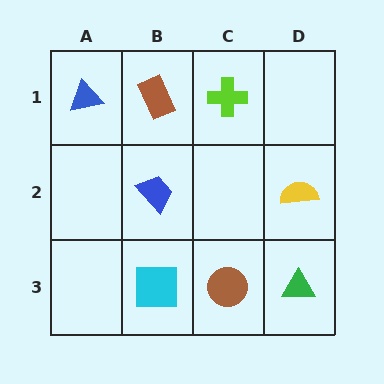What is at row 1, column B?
A brown rectangle.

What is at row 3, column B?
A cyan square.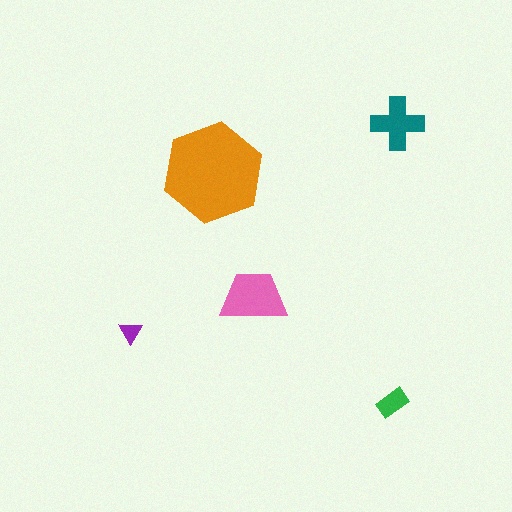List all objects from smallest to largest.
The purple triangle, the green rectangle, the teal cross, the pink trapezoid, the orange hexagon.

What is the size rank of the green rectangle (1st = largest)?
4th.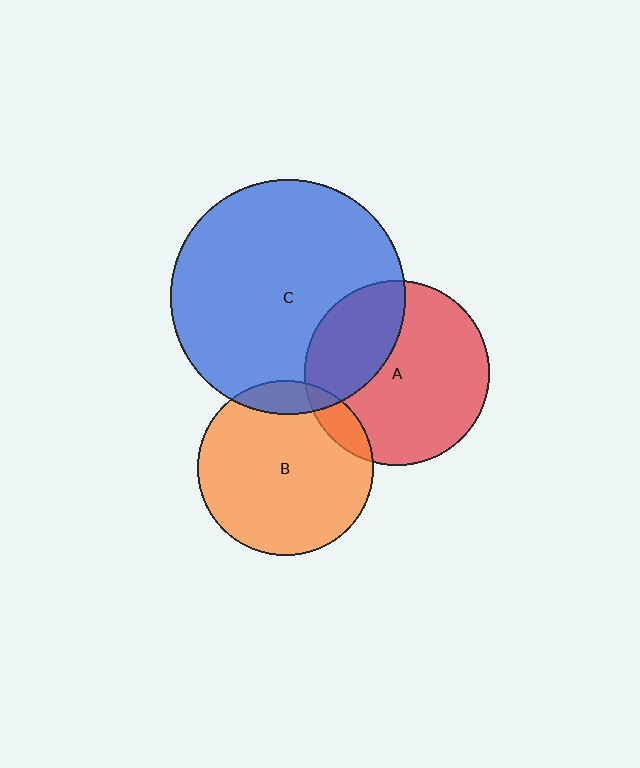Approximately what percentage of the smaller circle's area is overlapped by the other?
Approximately 10%.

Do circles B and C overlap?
Yes.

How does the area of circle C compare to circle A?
Approximately 1.6 times.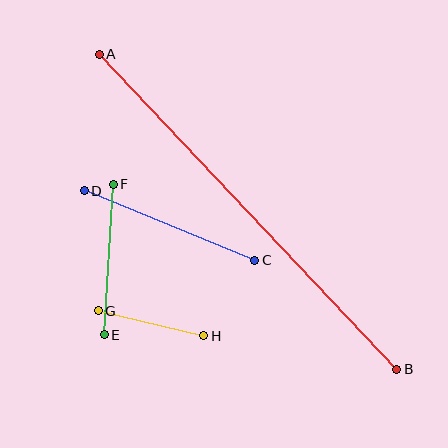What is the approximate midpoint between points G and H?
The midpoint is at approximately (151, 323) pixels.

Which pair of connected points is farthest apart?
Points A and B are farthest apart.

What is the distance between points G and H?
The distance is approximately 109 pixels.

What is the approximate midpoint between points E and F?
The midpoint is at approximately (109, 260) pixels.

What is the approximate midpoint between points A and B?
The midpoint is at approximately (248, 212) pixels.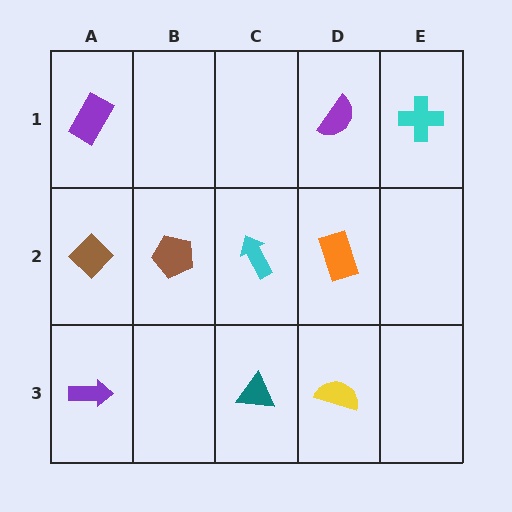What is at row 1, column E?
A cyan cross.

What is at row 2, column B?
A brown pentagon.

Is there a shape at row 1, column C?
No, that cell is empty.